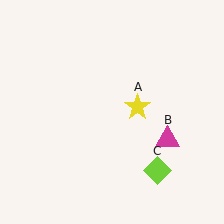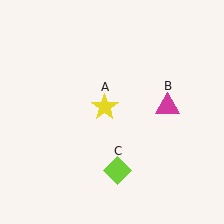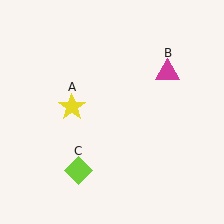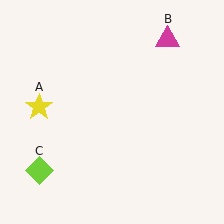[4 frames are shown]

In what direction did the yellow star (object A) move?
The yellow star (object A) moved left.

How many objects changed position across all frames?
3 objects changed position: yellow star (object A), magenta triangle (object B), lime diamond (object C).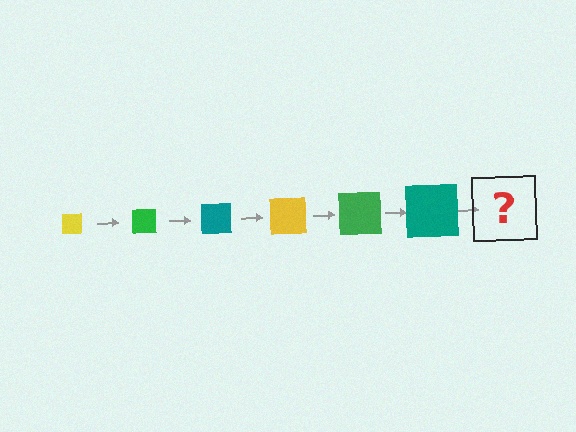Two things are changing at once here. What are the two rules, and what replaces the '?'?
The two rules are that the square grows larger each step and the color cycles through yellow, green, and teal. The '?' should be a yellow square, larger than the previous one.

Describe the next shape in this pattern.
It should be a yellow square, larger than the previous one.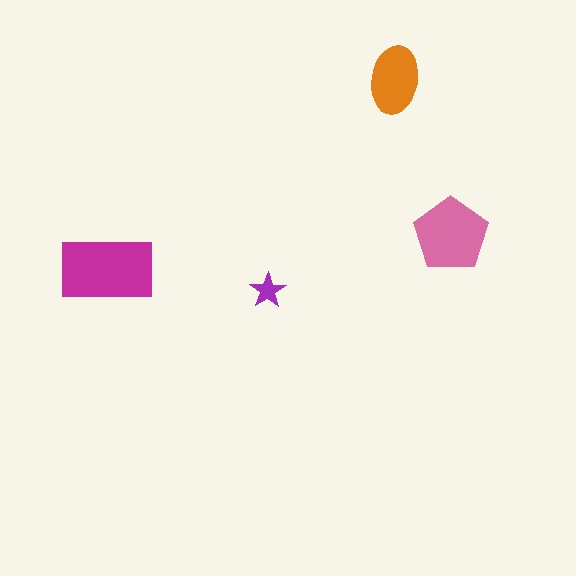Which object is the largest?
The magenta rectangle.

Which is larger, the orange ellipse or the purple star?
The orange ellipse.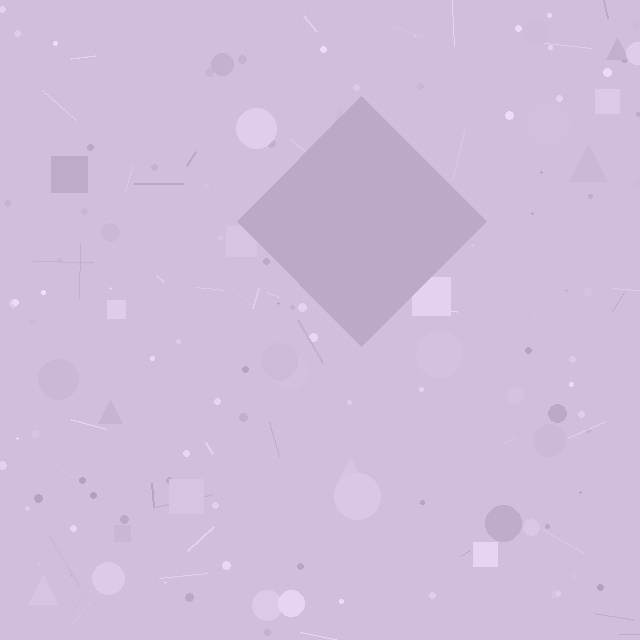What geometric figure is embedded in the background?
A diamond is embedded in the background.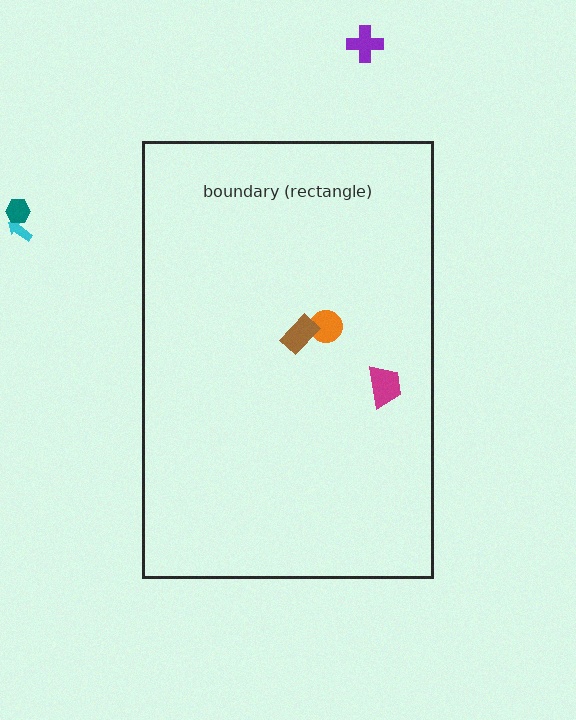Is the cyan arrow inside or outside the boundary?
Outside.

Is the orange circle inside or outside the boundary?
Inside.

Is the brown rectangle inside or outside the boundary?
Inside.